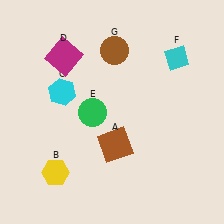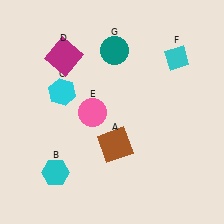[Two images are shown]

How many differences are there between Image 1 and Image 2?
There are 3 differences between the two images.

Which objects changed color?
B changed from yellow to cyan. E changed from green to pink. G changed from brown to teal.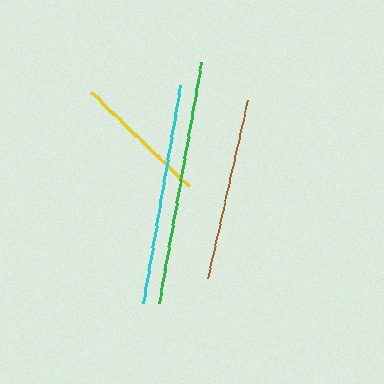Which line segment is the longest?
The green line is the longest at approximately 243 pixels.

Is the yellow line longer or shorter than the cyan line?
The cyan line is longer than the yellow line.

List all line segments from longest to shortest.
From longest to shortest: green, cyan, brown, yellow.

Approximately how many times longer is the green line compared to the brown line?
The green line is approximately 1.3 times the length of the brown line.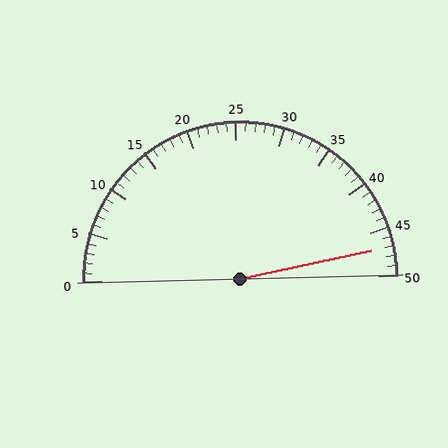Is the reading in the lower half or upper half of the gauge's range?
The reading is in the upper half of the range (0 to 50).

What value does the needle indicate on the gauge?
The needle indicates approximately 47.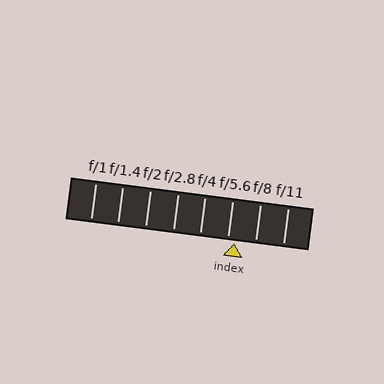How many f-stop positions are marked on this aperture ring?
There are 8 f-stop positions marked.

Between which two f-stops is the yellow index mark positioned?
The index mark is between f/5.6 and f/8.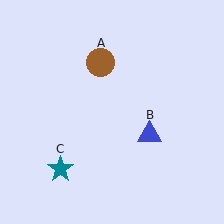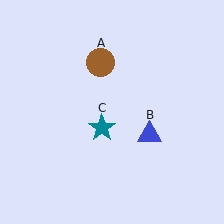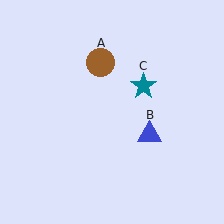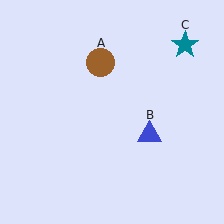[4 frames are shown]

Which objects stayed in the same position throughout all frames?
Brown circle (object A) and blue triangle (object B) remained stationary.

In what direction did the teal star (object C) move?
The teal star (object C) moved up and to the right.